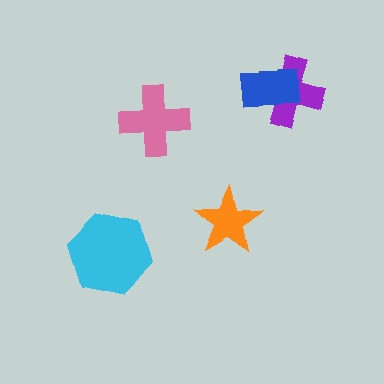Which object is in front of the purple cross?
The blue rectangle is in front of the purple cross.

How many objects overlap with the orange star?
0 objects overlap with the orange star.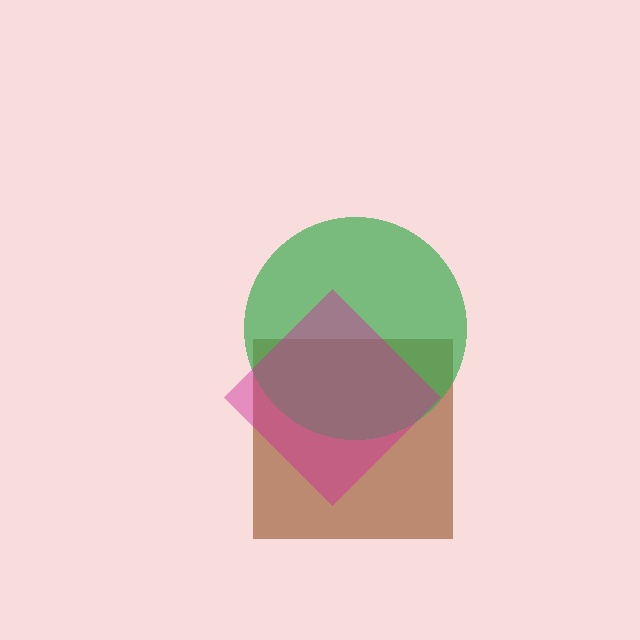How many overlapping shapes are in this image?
There are 3 overlapping shapes in the image.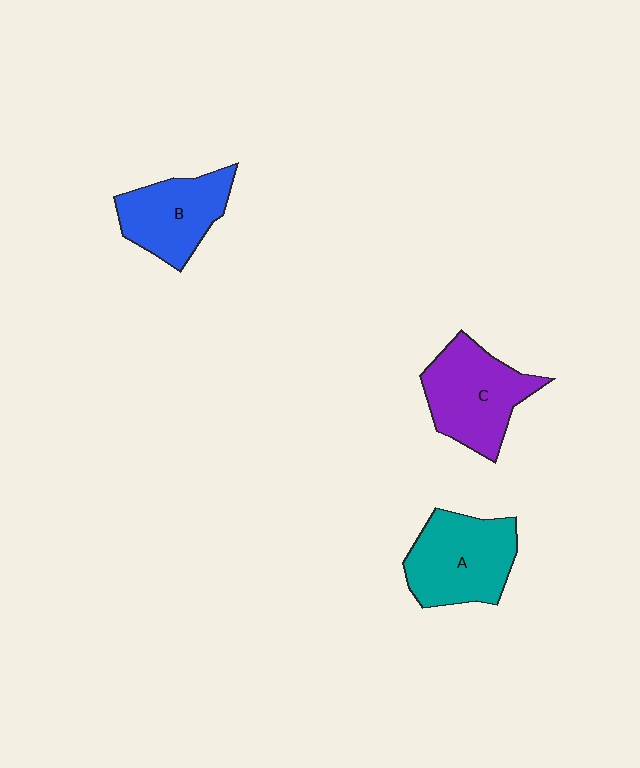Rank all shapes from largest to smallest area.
From largest to smallest: A (teal), C (purple), B (blue).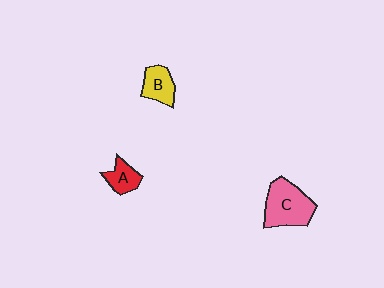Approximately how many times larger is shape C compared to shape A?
Approximately 2.2 times.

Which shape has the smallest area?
Shape A (red).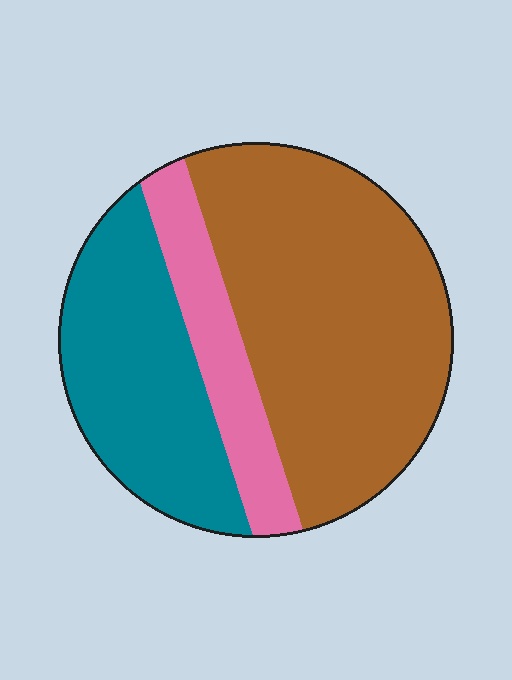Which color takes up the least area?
Pink, at roughly 15%.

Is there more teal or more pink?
Teal.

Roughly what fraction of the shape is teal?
Teal covers about 30% of the shape.